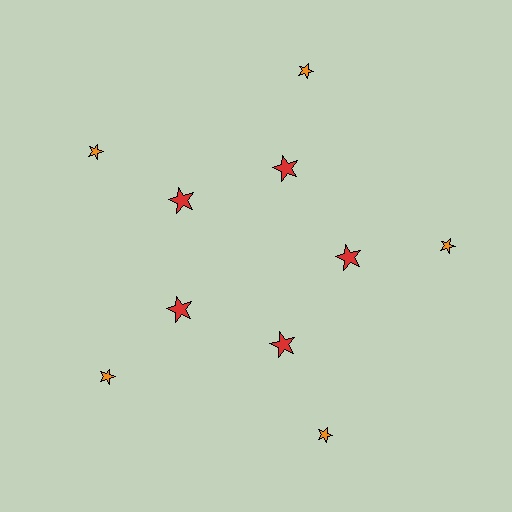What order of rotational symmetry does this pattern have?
This pattern has 5-fold rotational symmetry.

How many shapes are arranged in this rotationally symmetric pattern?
There are 10 shapes, arranged in 5 groups of 2.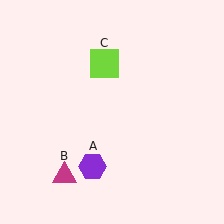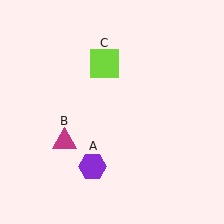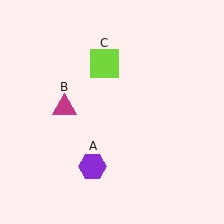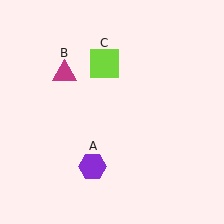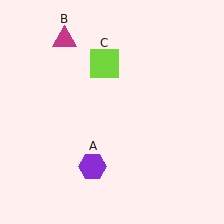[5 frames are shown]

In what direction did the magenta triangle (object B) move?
The magenta triangle (object B) moved up.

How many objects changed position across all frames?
1 object changed position: magenta triangle (object B).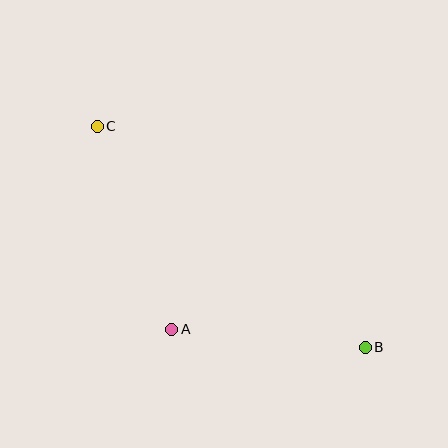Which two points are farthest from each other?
Points B and C are farthest from each other.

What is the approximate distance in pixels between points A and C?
The distance between A and C is approximately 216 pixels.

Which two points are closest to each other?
Points A and B are closest to each other.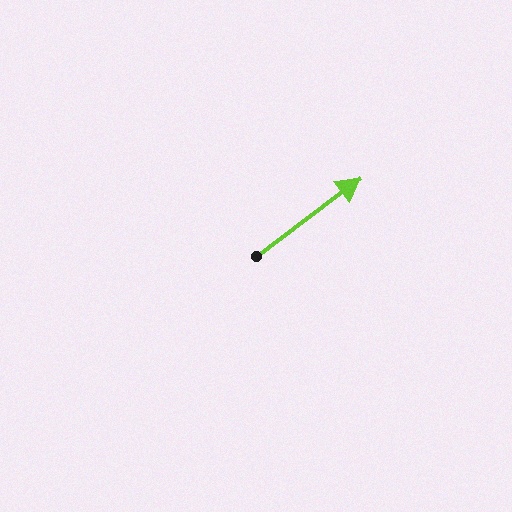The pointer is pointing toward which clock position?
Roughly 2 o'clock.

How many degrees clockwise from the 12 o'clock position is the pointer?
Approximately 53 degrees.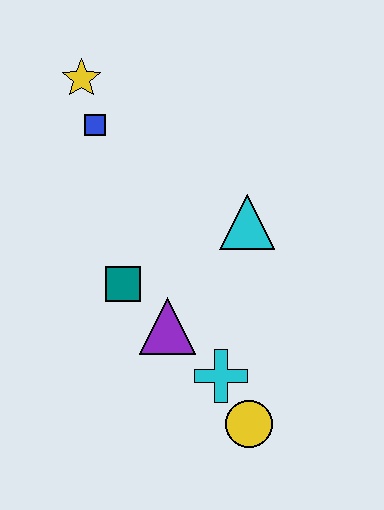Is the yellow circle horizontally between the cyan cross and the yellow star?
No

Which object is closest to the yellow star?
The blue square is closest to the yellow star.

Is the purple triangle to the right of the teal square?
Yes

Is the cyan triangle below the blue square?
Yes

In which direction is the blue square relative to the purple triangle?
The blue square is above the purple triangle.